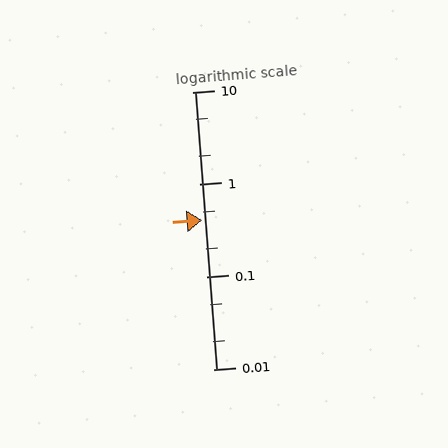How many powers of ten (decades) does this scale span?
The scale spans 3 decades, from 0.01 to 10.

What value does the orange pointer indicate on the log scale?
The pointer indicates approximately 0.41.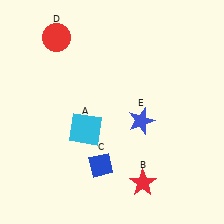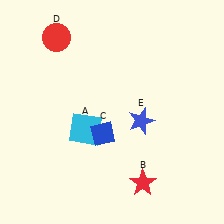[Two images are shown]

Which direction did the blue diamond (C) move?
The blue diamond (C) moved up.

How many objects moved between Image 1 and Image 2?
1 object moved between the two images.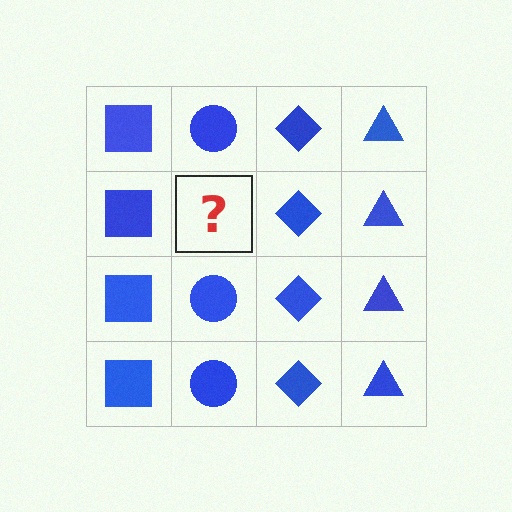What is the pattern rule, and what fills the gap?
The rule is that each column has a consistent shape. The gap should be filled with a blue circle.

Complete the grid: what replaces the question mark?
The question mark should be replaced with a blue circle.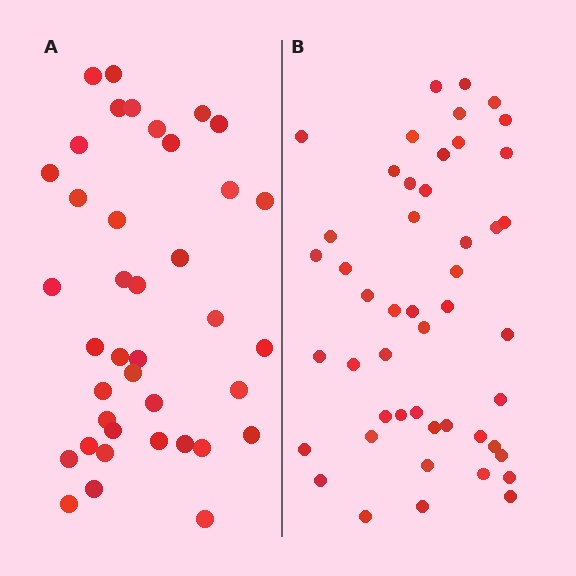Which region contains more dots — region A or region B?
Region B (the right region) has more dots.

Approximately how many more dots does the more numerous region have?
Region B has roughly 8 or so more dots than region A.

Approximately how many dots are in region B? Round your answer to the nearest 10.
About 50 dots. (The exact count is 48, which rounds to 50.)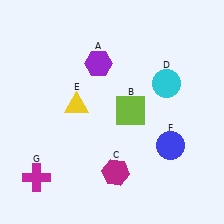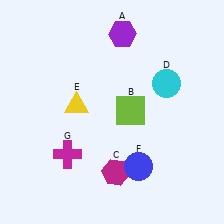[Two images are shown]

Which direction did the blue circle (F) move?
The blue circle (F) moved left.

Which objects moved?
The objects that moved are: the purple hexagon (A), the blue circle (F), the magenta cross (G).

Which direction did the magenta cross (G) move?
The magenta cross (G) moved right.